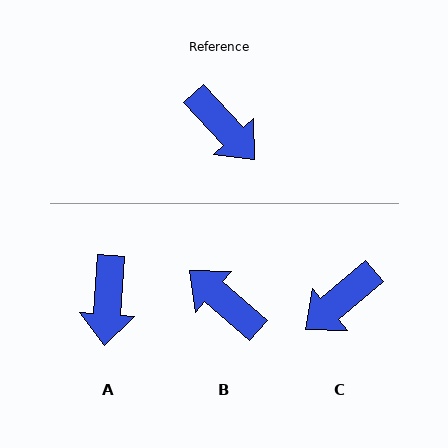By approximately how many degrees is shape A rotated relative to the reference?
Approximately 47 degrees clockwise.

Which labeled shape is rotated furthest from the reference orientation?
B, about 174 degrees away.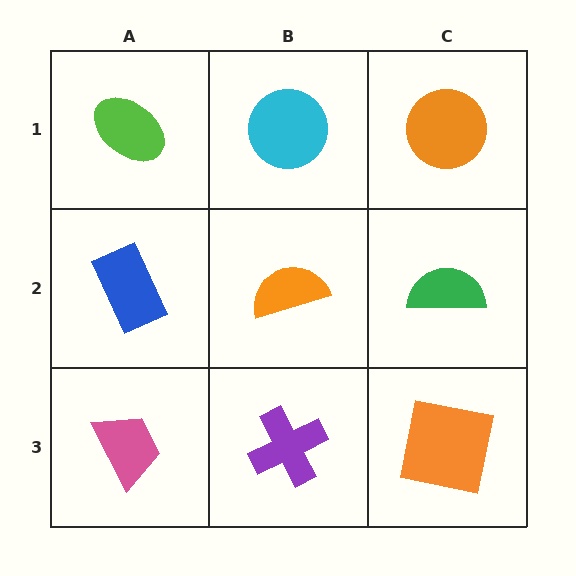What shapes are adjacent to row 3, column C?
A green semicircle (row 2, column C), a purple cross (row 3, column B).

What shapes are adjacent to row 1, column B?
An orange semicircle (row 2, column B), a lime ellipse (row 1, column A), an orange circle (row 1, column C).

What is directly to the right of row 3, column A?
A purple cross.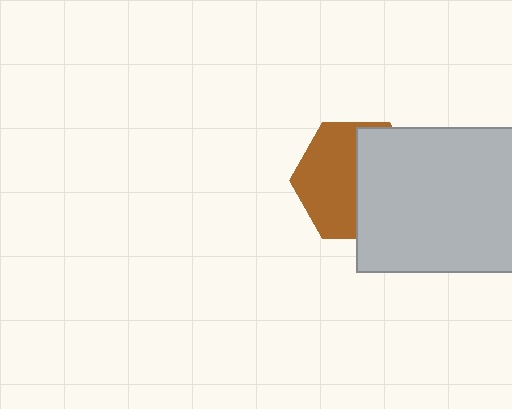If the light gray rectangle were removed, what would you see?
You would see the complete brown hexagon.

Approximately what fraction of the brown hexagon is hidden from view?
Roughly 49% of the brown hexagon is hidden behind the light gray rectangle.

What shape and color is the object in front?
The object in front is a light gray rectangle.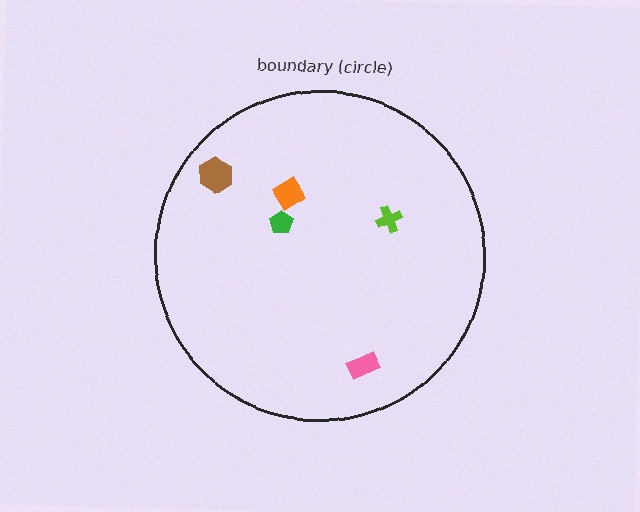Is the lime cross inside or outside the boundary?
Inside.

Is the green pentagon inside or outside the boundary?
Inside.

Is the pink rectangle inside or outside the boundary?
Inside.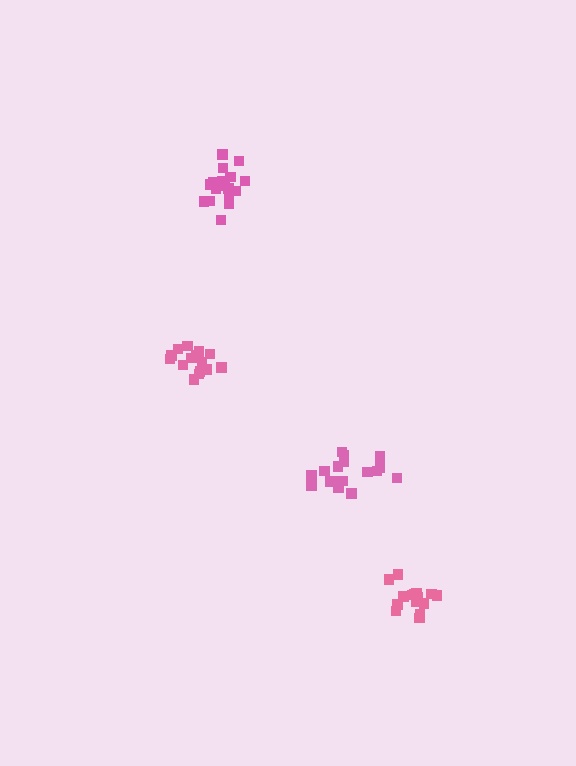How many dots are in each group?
Group 1: 17 dots, Group 2: 15 dots, Group 3: 15 dots, Group 4: 18 dots (65 total).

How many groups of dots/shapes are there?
There are 4 groups.